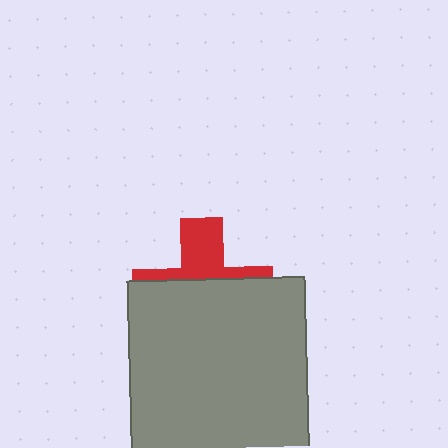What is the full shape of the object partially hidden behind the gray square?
The partially hidden object is a red cross.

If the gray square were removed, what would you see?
You would see the complete red cross.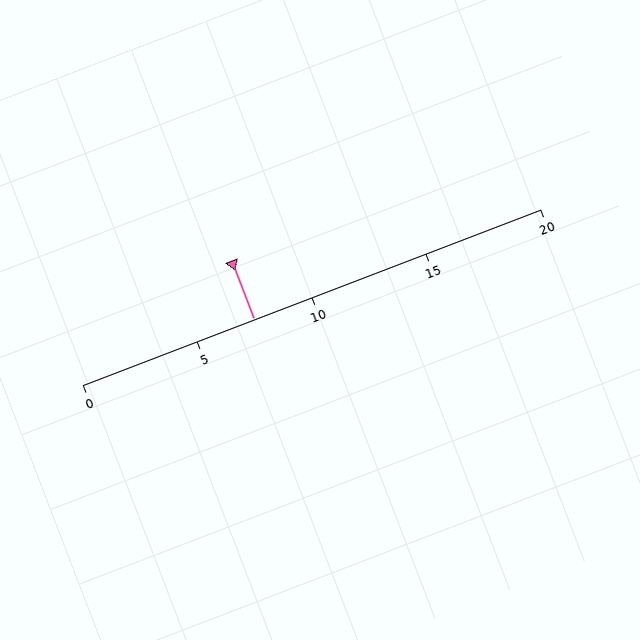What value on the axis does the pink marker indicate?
The marker indicates approximately 7.5.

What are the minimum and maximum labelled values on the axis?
The axis runs from 0 to 20.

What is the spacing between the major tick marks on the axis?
The major ticks are spaced 5 apart.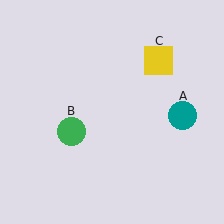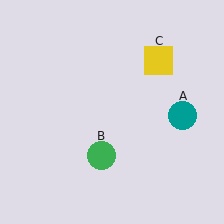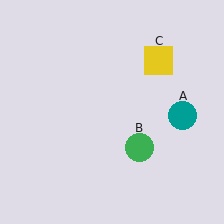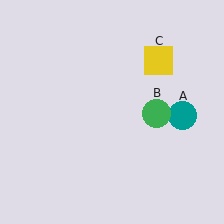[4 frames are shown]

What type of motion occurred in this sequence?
The green circle (object B) rotated counterclockwise around the center of the scene.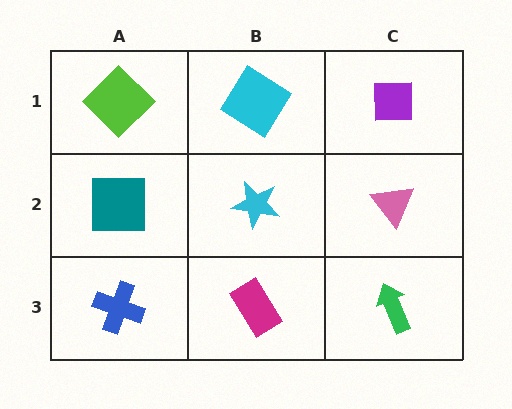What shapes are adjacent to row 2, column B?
A cyan diamond (row 1, column B), a magenta rectangle (row 3, column B), a teal square (row 2, column A), a pink triangle (row 2, column C).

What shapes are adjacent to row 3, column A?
A teal square (row 2, column A), a magenta rectangle (row 3, column B).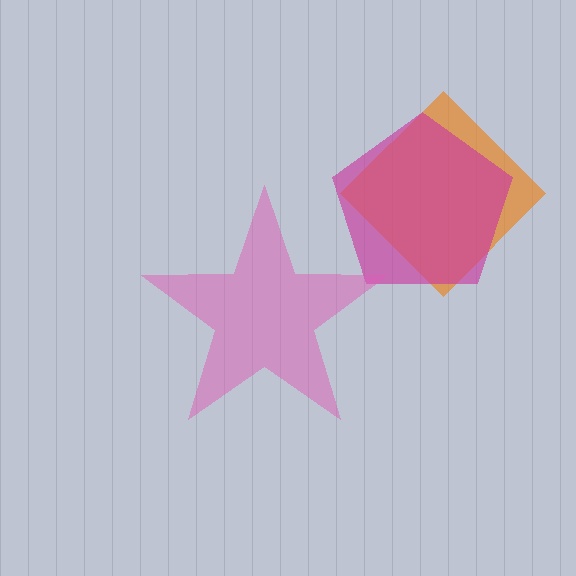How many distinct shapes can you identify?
There are 3 distinct shapes: an orange diamond, a magenta pentagon, a pink star.